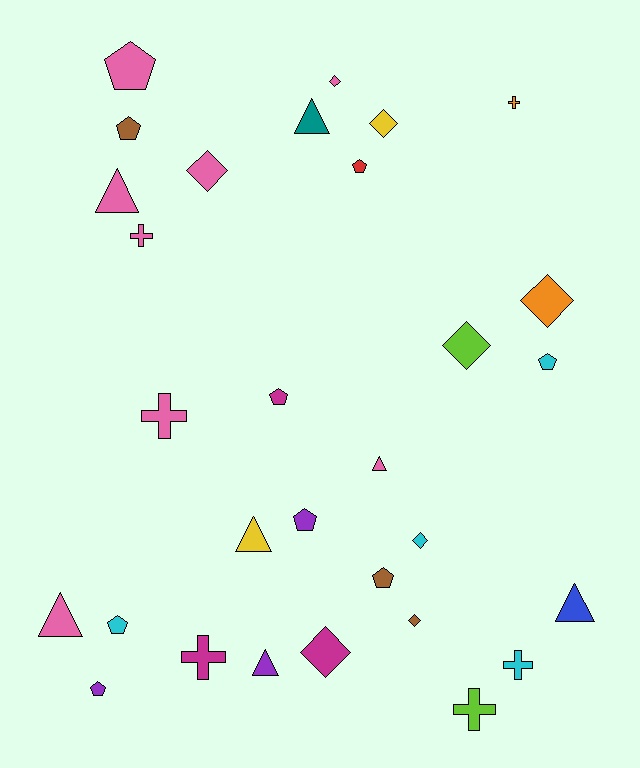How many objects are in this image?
There are 30 objects.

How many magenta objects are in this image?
There are 3 magenta objects.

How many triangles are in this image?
There are 7 triangles.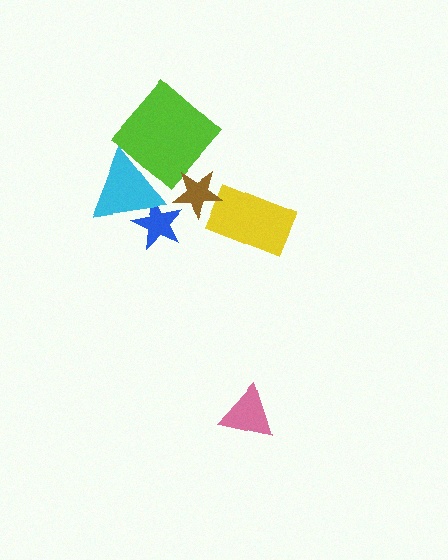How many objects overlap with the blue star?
1 object overlaps with the blue star.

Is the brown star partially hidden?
No, no other shape covers it.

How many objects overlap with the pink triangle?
0 objects overlap with the pink triangle.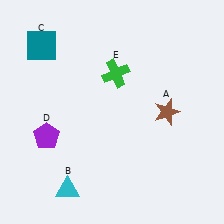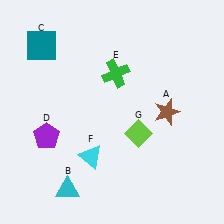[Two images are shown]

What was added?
A cyan triangle (F), a lime diamond (G) were added in Image 2.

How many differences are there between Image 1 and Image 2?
There are 2 differences between the two images.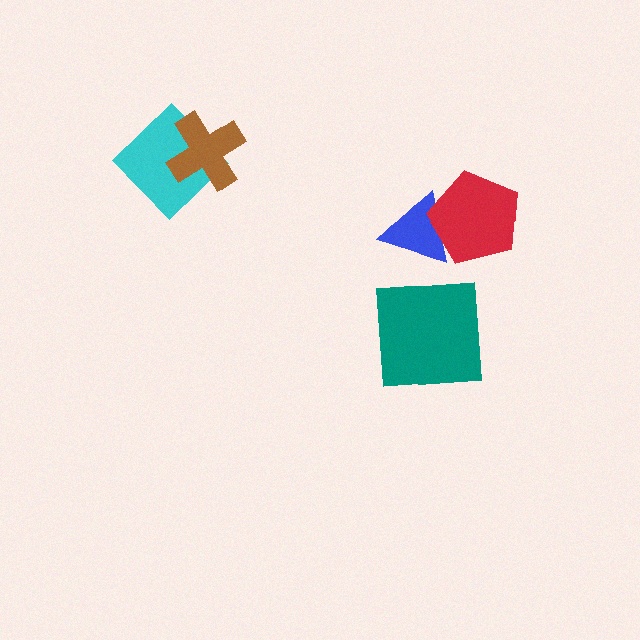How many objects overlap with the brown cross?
1 object overlaps with the brown cross.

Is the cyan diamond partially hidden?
Yes, it is partially covered by another shape.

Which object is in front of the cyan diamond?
The brown cross is in front of the cyan diamond.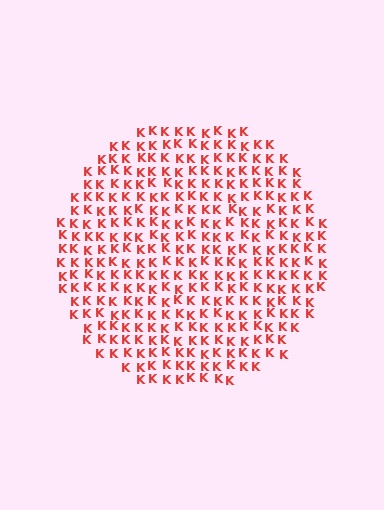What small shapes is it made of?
It is made of small letter K's.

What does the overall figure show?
The overall figure shows a circle.